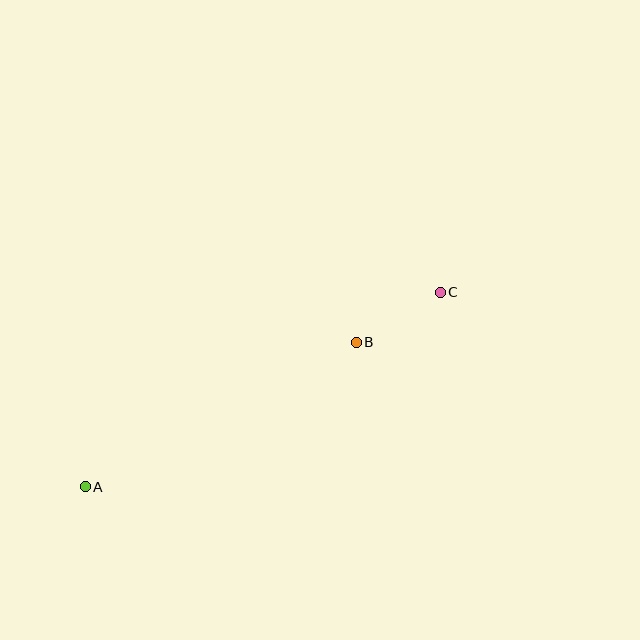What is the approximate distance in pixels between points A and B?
The distance between A and B is approximately 307 pixels.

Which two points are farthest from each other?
Points A and C are farthest from each other.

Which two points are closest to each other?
Points B and C are closest to each other.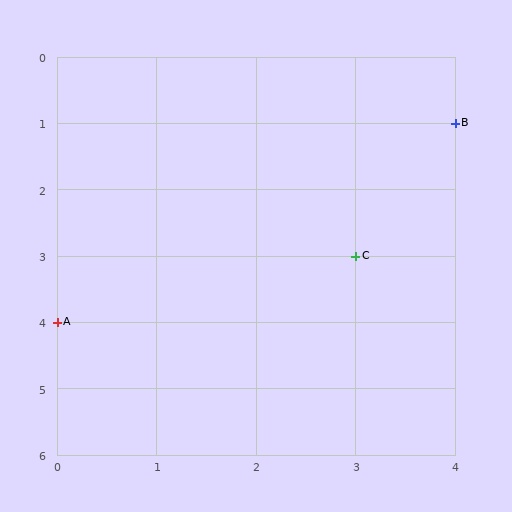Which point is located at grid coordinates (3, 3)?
Point C is at (3, 3).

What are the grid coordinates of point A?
Point A is at grid coordinates (0, 4).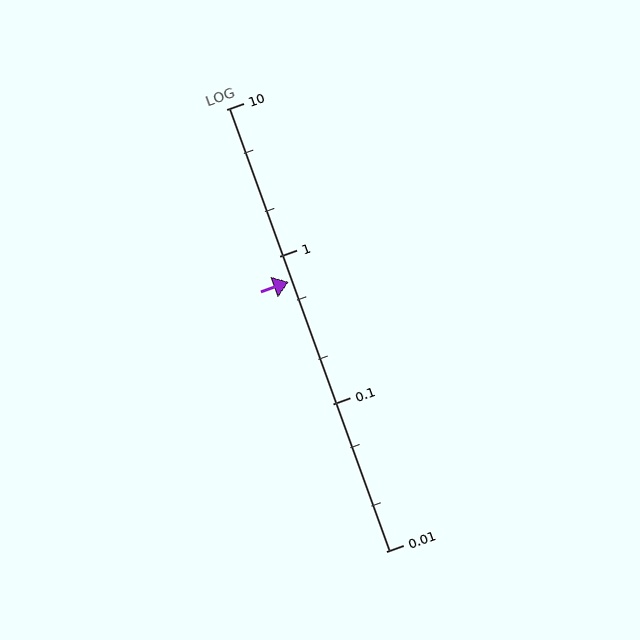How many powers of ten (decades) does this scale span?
The scale spans 3 decades, from 0.01 to 10.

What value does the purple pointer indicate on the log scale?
The pointer indicates approximately 0.67.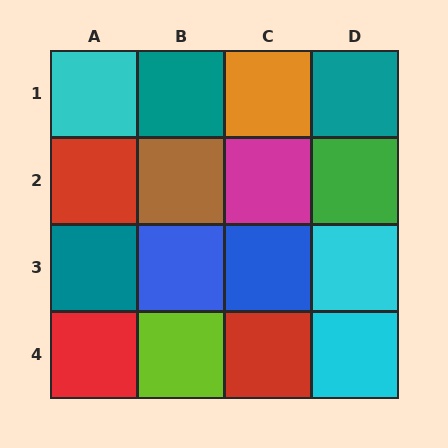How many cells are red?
3 cells are red.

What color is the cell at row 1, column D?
Teal.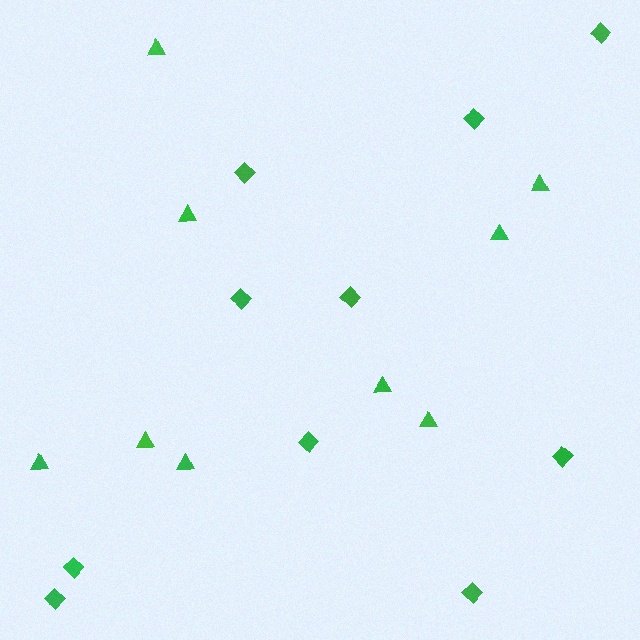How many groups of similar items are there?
There are 2 groups: one group of diamonds (10) and one group of triangles (9).